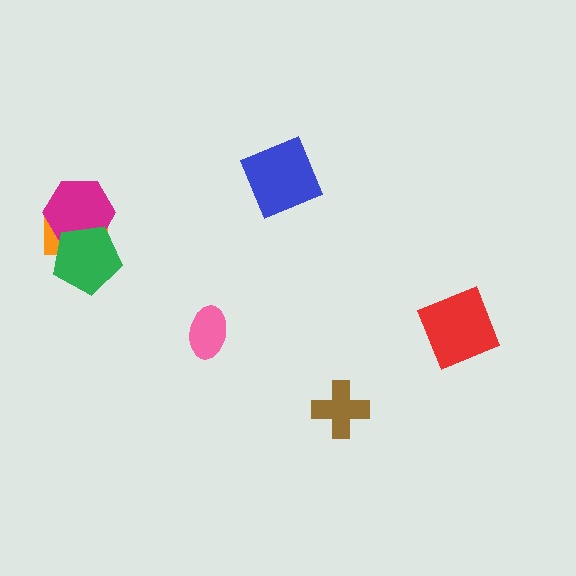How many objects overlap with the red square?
0 objects overlap with the red square.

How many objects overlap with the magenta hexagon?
2 objects overlap with the magenta hexagon.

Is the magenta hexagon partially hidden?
Yes, it is partially covered by another shape.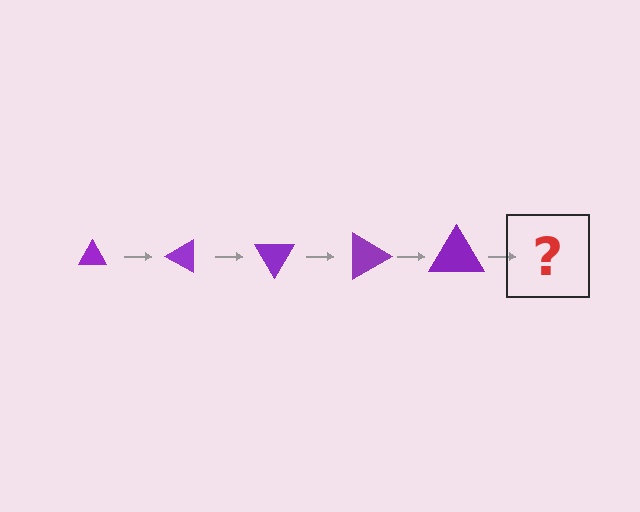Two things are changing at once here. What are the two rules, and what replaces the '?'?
The two rules are that the triangle grows larger each step and it rotates 30 degrees each step. The '?' should be a triangle, larger than the previous one and rotated 150 degrees from the start.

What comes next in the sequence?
The next element should be a triangle, larger than the previous one and rotated 150 degrees from the start.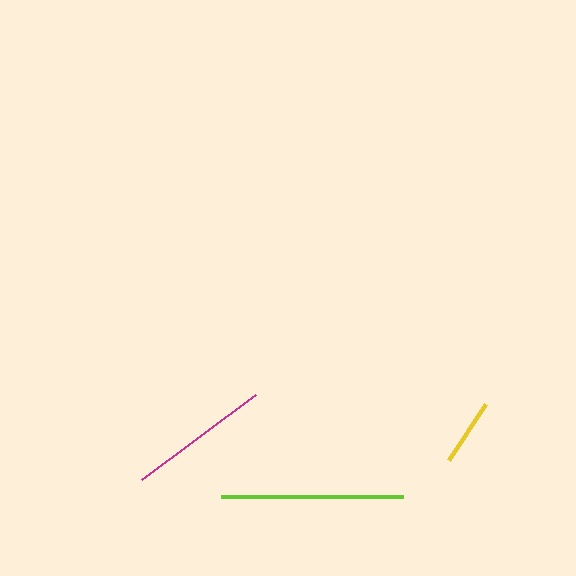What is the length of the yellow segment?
The yellow segment is approximately 68 pixels long.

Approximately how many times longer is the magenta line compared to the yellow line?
The magenta line is approximately 2.1 times the length of the yellow line.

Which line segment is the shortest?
The yellow line is the shortest at approximately 68 pixels.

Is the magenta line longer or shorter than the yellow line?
The magenta line is longer than the yellow line.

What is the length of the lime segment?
The lime segment is approximately 181 pixels long.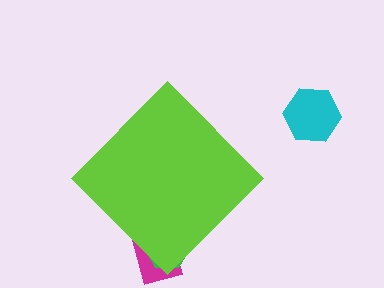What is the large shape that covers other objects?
A lime diamond.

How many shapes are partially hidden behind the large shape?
2 shapes are partially hidden.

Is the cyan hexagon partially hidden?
No, the cyan hexagon is fully visible.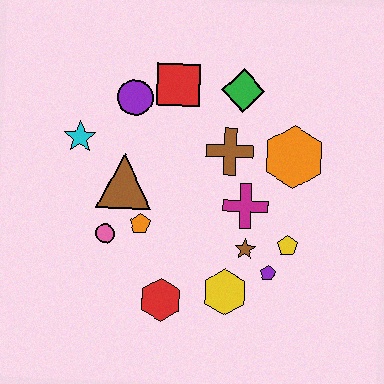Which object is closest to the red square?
The purple circle is closest to the red square.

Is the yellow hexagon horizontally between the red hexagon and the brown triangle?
No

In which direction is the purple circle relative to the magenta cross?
The purple circle is to the left of the magenta cross.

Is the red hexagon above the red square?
No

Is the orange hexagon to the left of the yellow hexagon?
No